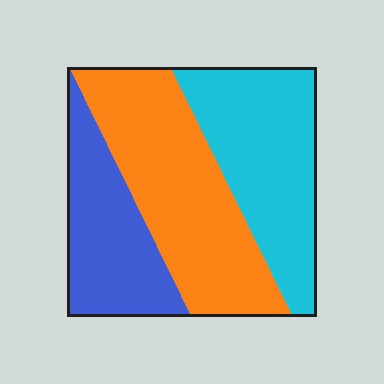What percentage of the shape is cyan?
Cyan covers roughly 35% of the shape.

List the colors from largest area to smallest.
From largest to smallest: orange, cyan, blue.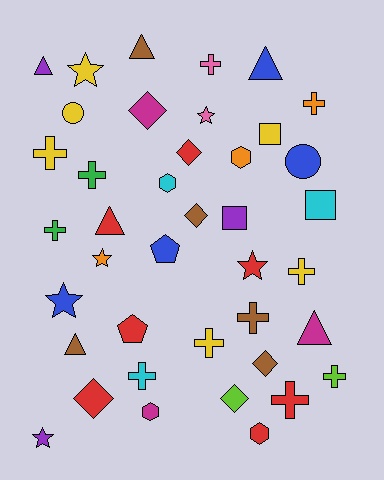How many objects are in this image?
There are 40 objects.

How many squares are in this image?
There are 3 squares.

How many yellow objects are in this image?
There are 6 yellow objects.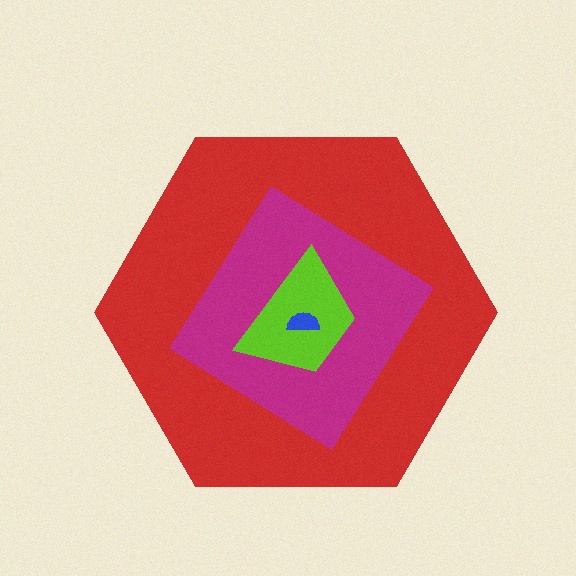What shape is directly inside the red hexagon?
The magenta diamond.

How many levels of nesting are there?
4.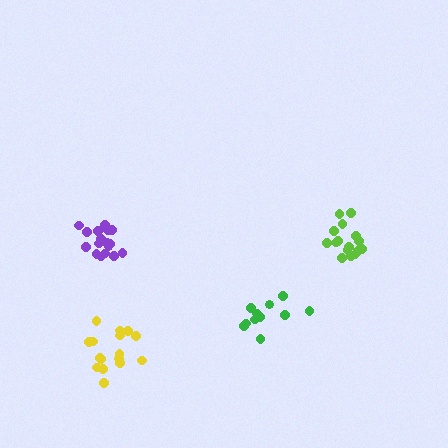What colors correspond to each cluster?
The clusters are colored: green, purple, yellow, lime.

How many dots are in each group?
Group 1: 11 dots, Group 2: 17 dots, Group 3: 16 dots, Group 4: 16 dots (60 total).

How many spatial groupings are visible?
There are 4 spatial groupings.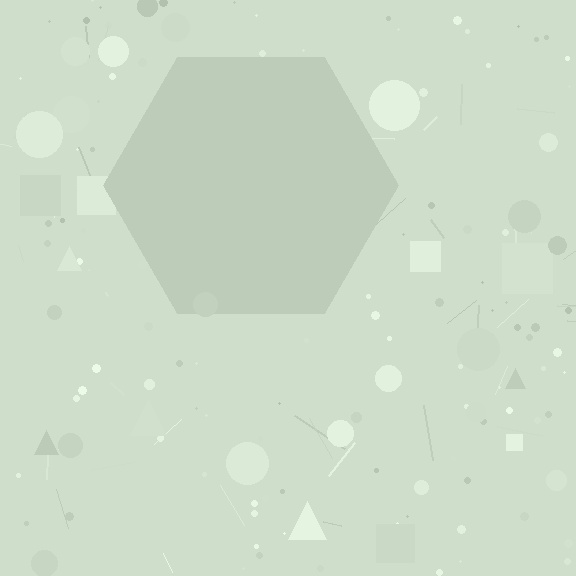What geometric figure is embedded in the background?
A hexagon is embedded in the background.